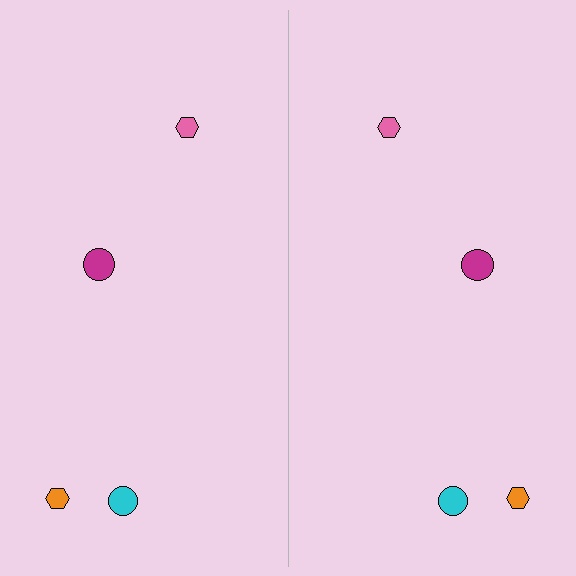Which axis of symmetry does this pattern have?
The pattern has a vertical axis of symmetry running through the center of the image.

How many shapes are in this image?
There are 8 shapes in this image.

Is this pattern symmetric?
Yes, this pattern has bilateral (reflection) symmetry.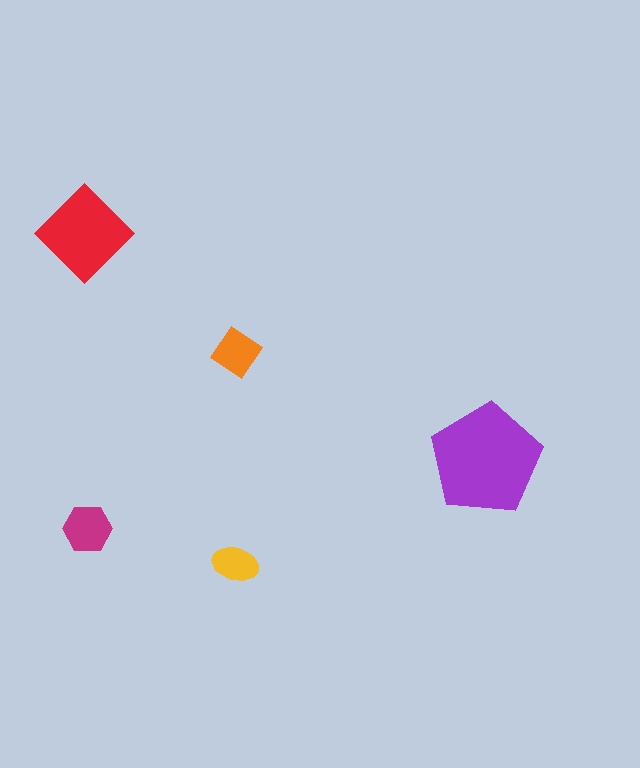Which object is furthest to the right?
The purple pentagon is rightmost.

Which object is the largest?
The purple pentagon.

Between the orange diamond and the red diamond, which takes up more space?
The red diamond.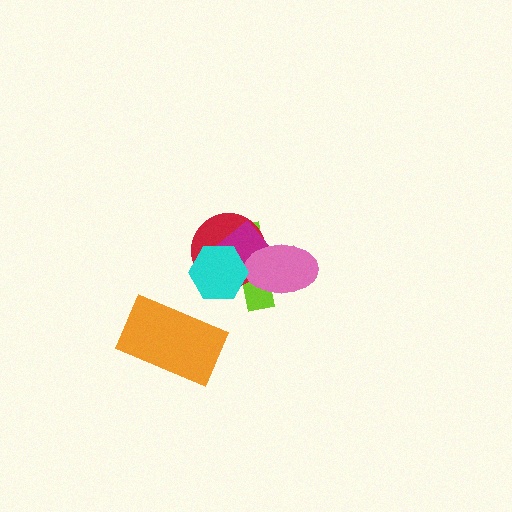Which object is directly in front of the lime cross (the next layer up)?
The red circle is directly in front of the lime cross.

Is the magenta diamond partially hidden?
Yes, it is partially covered by another shape.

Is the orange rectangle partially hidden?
No, no other shape covers it.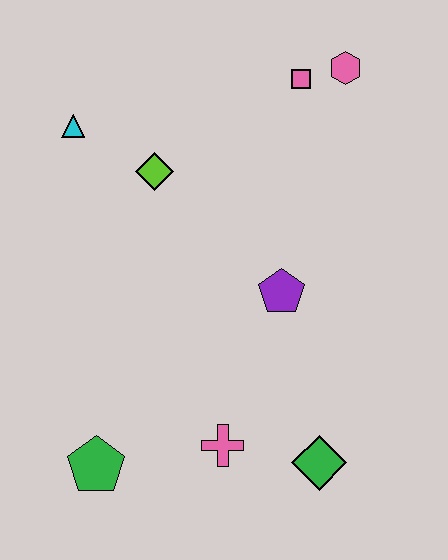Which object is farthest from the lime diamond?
The green diamond is farthest from the lime diamond.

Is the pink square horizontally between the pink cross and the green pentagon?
No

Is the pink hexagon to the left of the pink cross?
No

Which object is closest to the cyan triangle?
The lime diamond is closest to the cyan triangle.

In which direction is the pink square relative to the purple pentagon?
The pink square is above the purple pentagon.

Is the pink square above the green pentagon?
Yes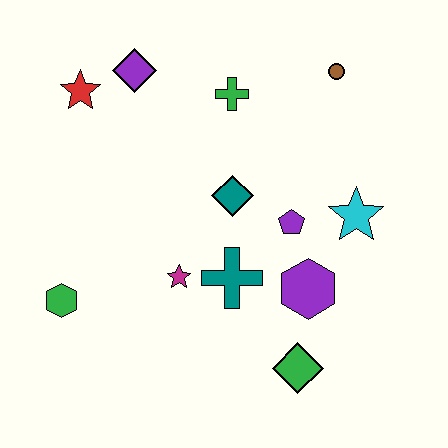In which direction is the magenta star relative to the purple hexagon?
The magenta star is to the left of the purple hexagon.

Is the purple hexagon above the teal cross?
No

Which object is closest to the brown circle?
The green cross is closest to the brown circle.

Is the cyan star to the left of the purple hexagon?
No